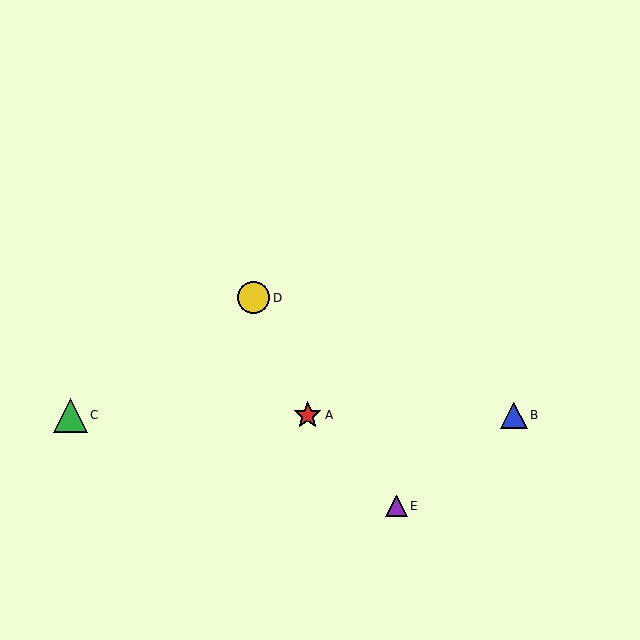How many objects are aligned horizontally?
3 objects (A, B, C) are aligned horizontally.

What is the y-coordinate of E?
Object E is at y≈506.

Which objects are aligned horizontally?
Objects A, B, C are aligned horizontally.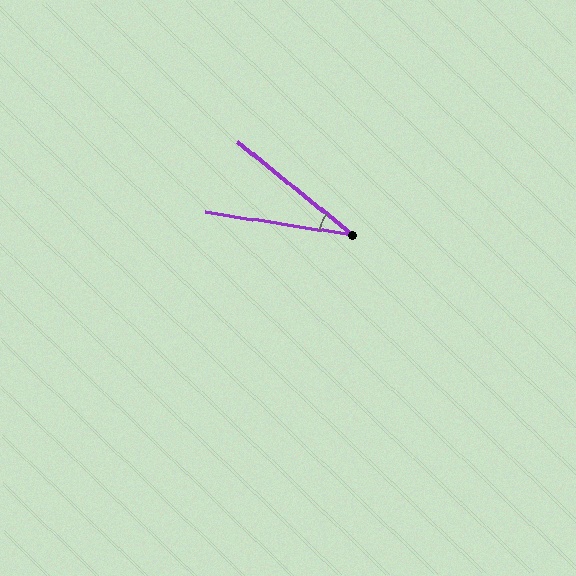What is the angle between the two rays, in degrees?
Approximately 30 degrees.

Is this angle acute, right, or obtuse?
It is acute.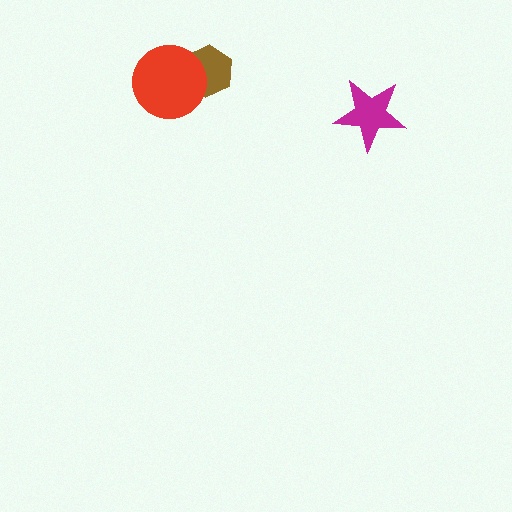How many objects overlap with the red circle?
1 object overlaps with the red circle.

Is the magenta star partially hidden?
No, no other shape covers it.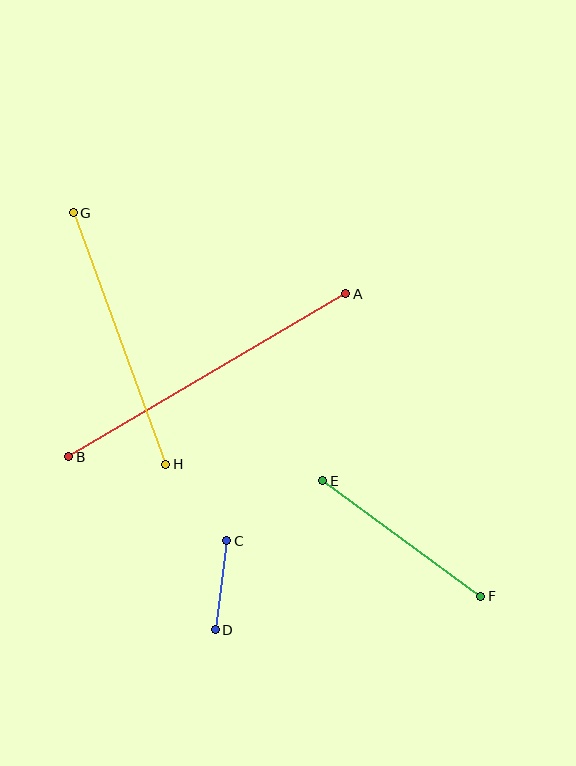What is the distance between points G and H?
The distance is approximately 268 pixels.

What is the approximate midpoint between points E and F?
The midpoint is at approximately (402, 538) pixels.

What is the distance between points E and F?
The distance is approximately 196 pixels.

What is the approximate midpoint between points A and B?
The midpoint is at approximately (207, 375) pixels.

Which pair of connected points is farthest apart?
Points A and B are farthest apart.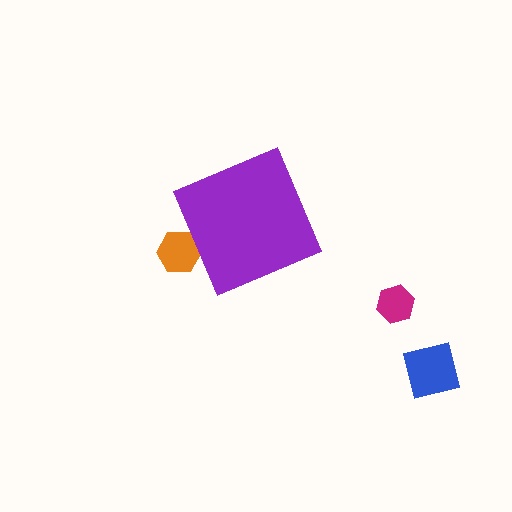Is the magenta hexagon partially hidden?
No, the magenta hexagon is fully visible.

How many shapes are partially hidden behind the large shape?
1 shape is partially hidden.